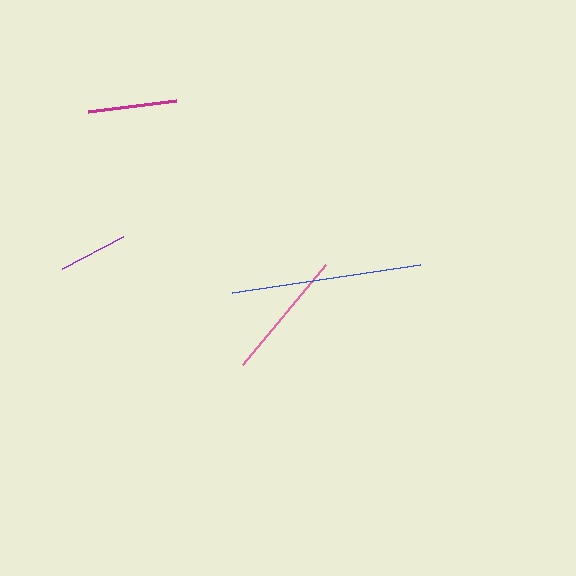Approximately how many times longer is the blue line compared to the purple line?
The blue line is approximately 2.8 times the length of the purple line.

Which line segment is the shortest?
The purple line is the shortest at approximately 69 pixels.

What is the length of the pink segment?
The pink segment is approximately 130 pixels long.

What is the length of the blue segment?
The blue segment is approximately 190 pixels long.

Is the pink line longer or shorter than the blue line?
The blue line is longer than the pink line.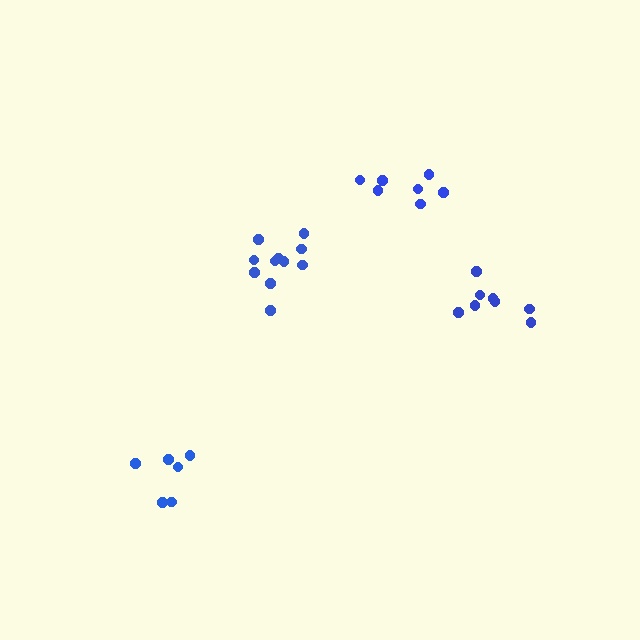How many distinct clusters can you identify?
There are 4 distinct clusters.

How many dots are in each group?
Group 1: 7 dots, Group 2: 12 dots, Group 3: 6 dots, Group 4: 8 dots (33 total).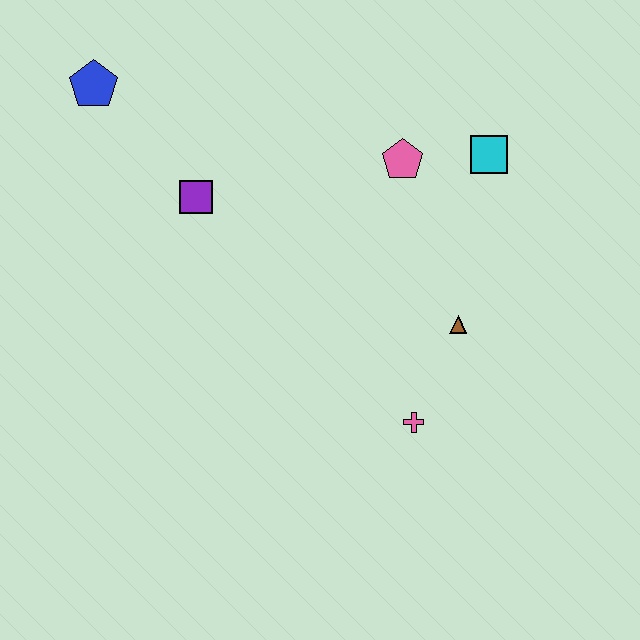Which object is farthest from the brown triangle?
The blue pentagon is farthest from the brown triangle.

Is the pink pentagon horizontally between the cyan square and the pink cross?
No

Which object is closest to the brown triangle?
The pink cross is closest to the brown triangle.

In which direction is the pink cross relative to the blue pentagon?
The pink cross is below the blue pentagon.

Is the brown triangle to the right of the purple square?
Yes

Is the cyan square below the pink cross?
No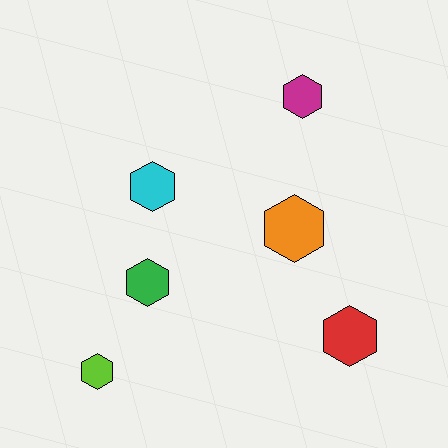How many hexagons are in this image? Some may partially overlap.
There are 6 hexagons.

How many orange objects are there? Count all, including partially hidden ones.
There is 1 orange object.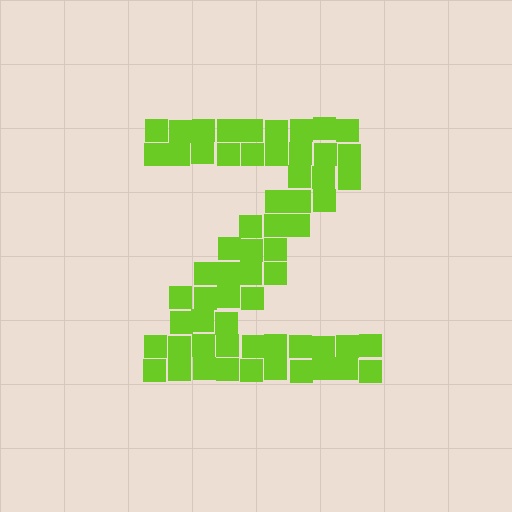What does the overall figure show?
The overall figure shows the letter Z.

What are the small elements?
The small elements are squares.